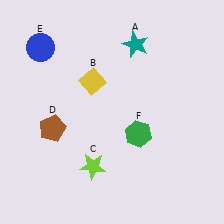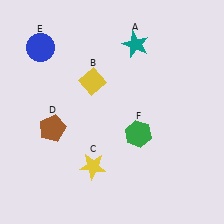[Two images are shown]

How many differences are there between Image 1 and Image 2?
There is 1 difference between the two images.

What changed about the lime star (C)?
In Image 1, C is lime. In Image 2, it changed to yellow.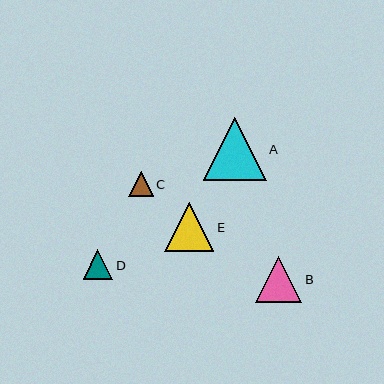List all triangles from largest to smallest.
From largest to smallest: A, E, B, D, C.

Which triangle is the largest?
Triangle A is the largest with a size of approximately 63 pixels.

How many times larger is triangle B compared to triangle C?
Triangle B is approximately 1.9 times the size of triangle C.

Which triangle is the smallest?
Triangle C is the smallest with a size of approximately 25 pixels.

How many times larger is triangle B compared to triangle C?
Triangle B is approximately 1.9 times the size of triangle C.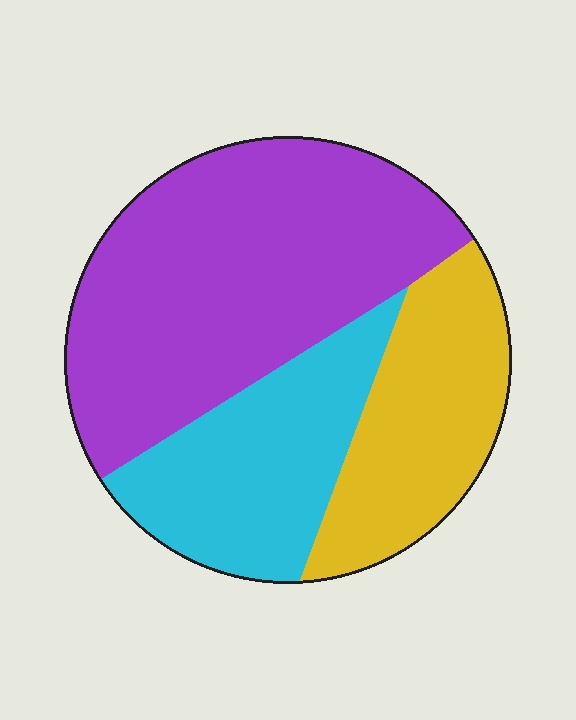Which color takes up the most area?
Purple, at roughly 50%.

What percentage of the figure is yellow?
Yellow covers about 25% of the figure.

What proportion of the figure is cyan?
Cyan covers roughly 25% of the figure.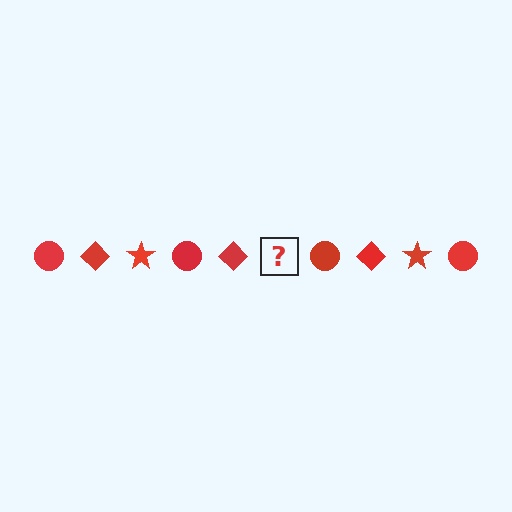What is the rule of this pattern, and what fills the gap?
The rule is that the pattern cycles through circle, diamond, star shapes in red. The gap should be filled with a red star.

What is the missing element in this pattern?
The missing element is a red star.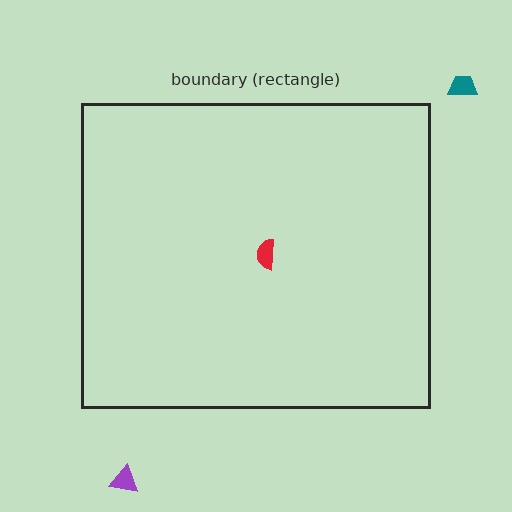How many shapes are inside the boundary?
1 inside, 2 outside.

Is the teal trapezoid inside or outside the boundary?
Outside.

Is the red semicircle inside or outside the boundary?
Inside.